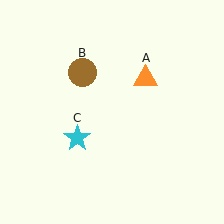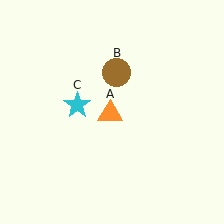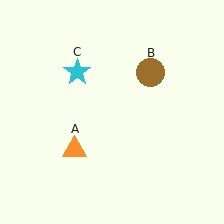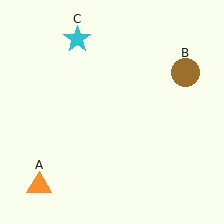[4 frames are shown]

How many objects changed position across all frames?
3 objects changed position: orange triangle (object A), brown circle (object B), cyan star (object C).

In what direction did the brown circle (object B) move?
The brown circle (object B) moved right.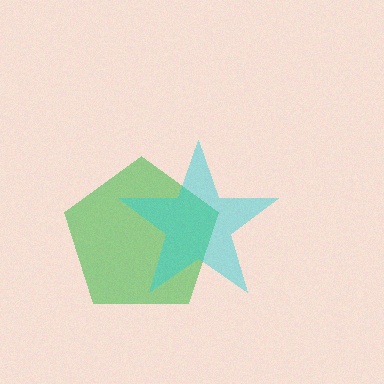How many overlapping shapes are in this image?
There are 2 overlapping shapes in the image.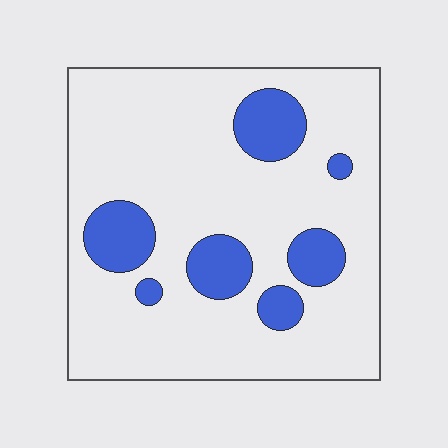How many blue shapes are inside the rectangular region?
7.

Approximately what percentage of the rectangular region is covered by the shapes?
Approximately 20%.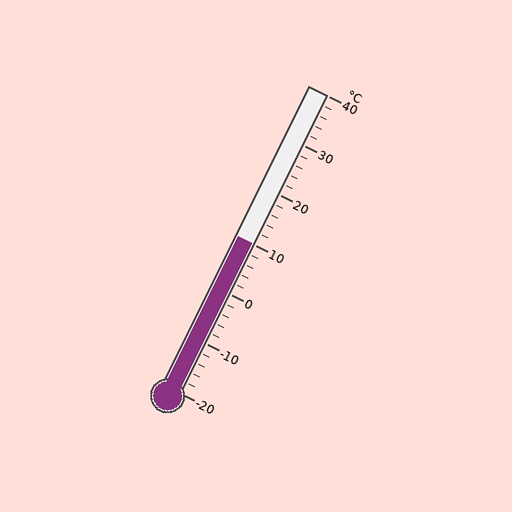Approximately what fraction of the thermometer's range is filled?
The thermometer is filled to approximately 50% of its range.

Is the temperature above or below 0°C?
The temperature is above 0°C.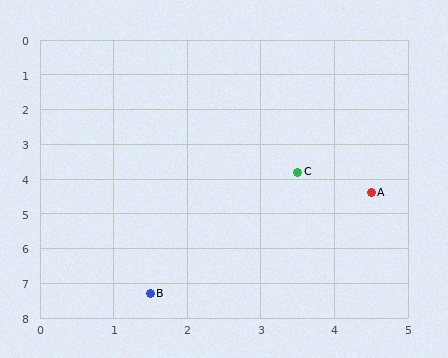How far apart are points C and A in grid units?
Points C and A are about 1.2 grid units apart.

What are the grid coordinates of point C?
Point C is at approximately (3.5, 3.8).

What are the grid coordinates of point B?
Point B is at approximately (1.5, 7.3).